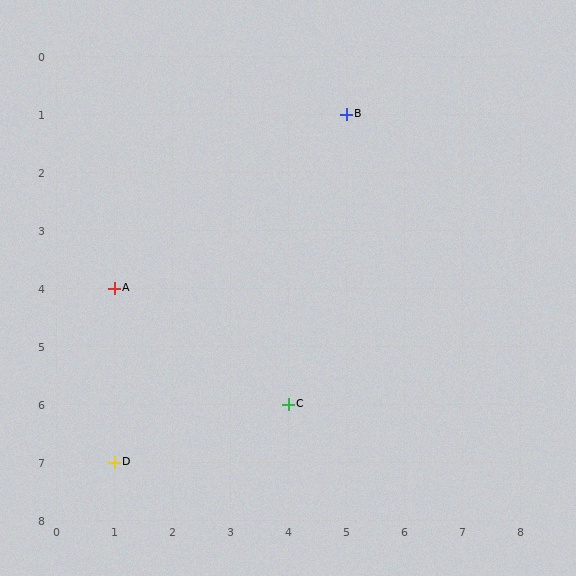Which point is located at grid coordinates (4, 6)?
Point C is at (4, 6).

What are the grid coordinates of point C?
Point C is at grid coordinates (4, 6).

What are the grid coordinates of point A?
Point A is at grid coordinates (1, 4).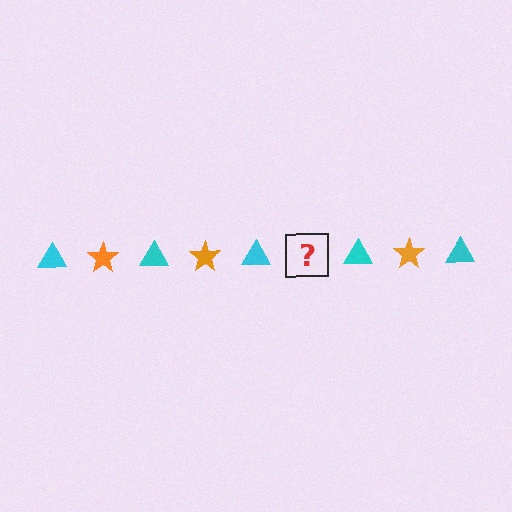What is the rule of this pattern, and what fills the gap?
The rule is that the pattern alternates between cyan triangle and orange star. The gap should be filled with an orange star.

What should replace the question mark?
The question mark should be replaced with an orange star.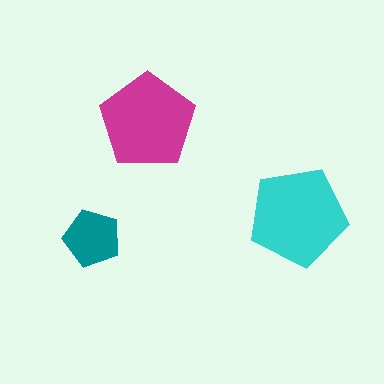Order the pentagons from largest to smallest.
the cyan one, the magenta one, the teal one.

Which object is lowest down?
The teal pentagon is bottommost.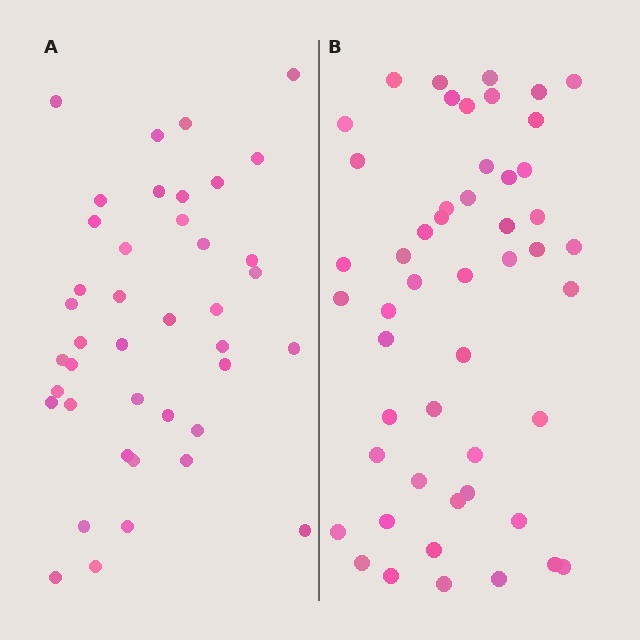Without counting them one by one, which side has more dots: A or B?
Region B (the right region) has more dots.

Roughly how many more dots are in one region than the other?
Region B has roughly 8 or so more dots than region A.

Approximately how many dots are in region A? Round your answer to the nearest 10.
About 40 dots. (The exact count is 41, which rounds to 40.)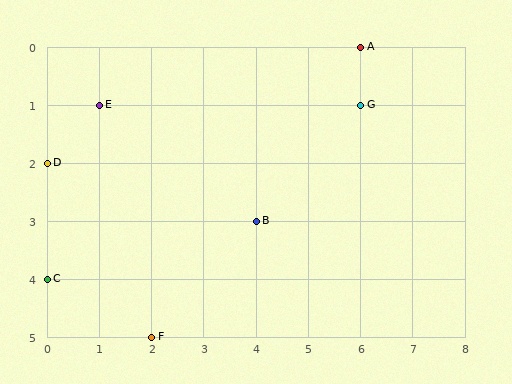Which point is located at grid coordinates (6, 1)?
Point G is at (6, 1).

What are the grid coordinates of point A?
Point A is at grid coordinates (6, 0).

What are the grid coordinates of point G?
Point G is at grid coordinates (6, 1).